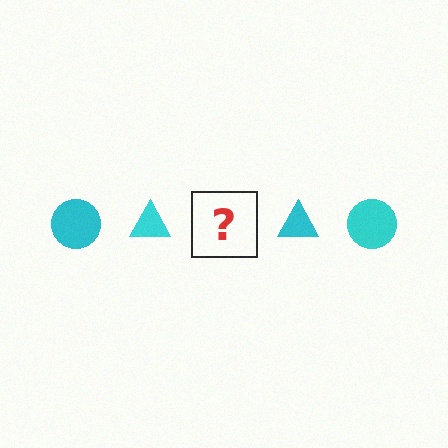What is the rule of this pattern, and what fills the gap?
The rule is that the pattern cycles through circle, triangle shapes in cyan. The gap should be filled with a cyan circle.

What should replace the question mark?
The question mark should be replaced with a cyan circle.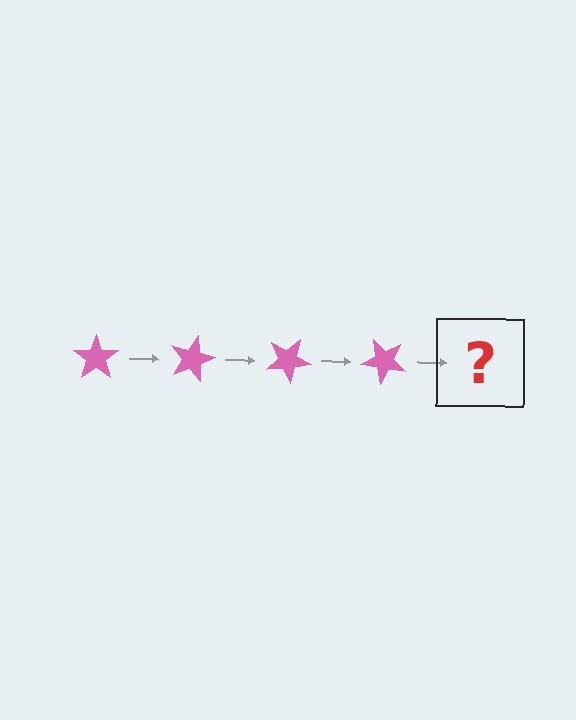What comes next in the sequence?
The next element should be a pink star rotated 60 degrees.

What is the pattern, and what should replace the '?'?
The pattern is that the star rotates 15 degrees each step. The '?' should be a pink star rotated 60 degrees.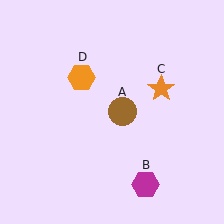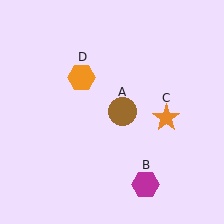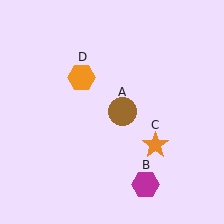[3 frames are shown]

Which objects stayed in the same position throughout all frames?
Brown circle (object A) and magenta hexagon (object B) and orange hexagon (object D) remained stationary.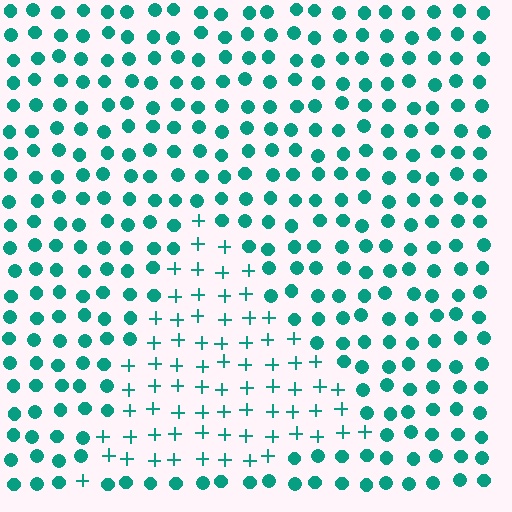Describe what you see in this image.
The image is filled with small teal elements arranged in a uniform grid. A triangle-shaped region contains plus signs, while the surrounding area contains circles. The boundary is defined purely by the change in element shape.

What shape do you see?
I see a triangle.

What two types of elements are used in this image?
The image uses plus signs inside the triangle region and circles outside it.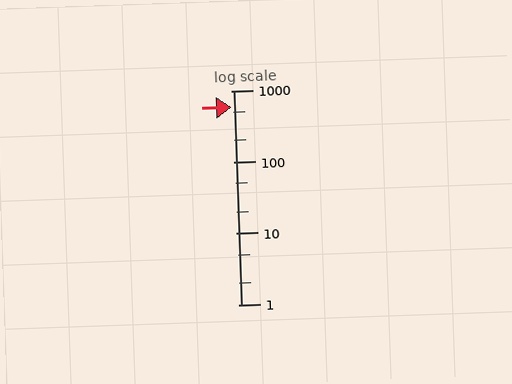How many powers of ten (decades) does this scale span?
The scale spans 3 decades, from 1 to 1000.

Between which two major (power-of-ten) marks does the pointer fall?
The pointer is between 100 and 1000.